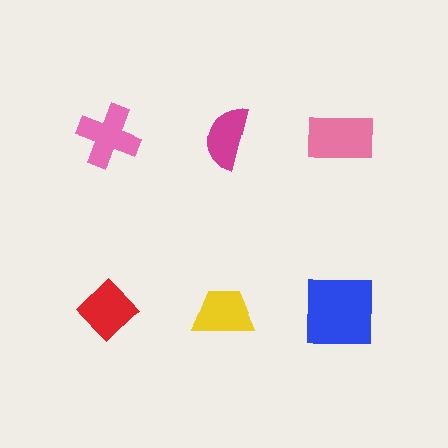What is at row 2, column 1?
A red diamond.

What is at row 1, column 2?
A magenta semicircle.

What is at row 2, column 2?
A yellow trapezoid.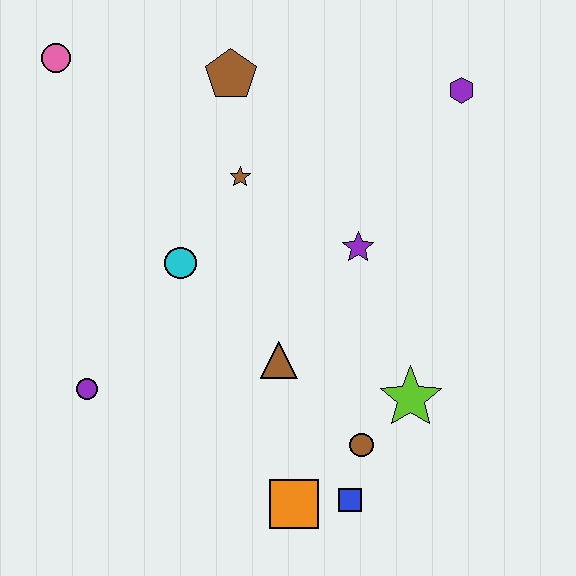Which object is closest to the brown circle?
The blue square is closest to the brown circle.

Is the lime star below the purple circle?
Yes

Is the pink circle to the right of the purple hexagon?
No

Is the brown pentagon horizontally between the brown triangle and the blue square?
No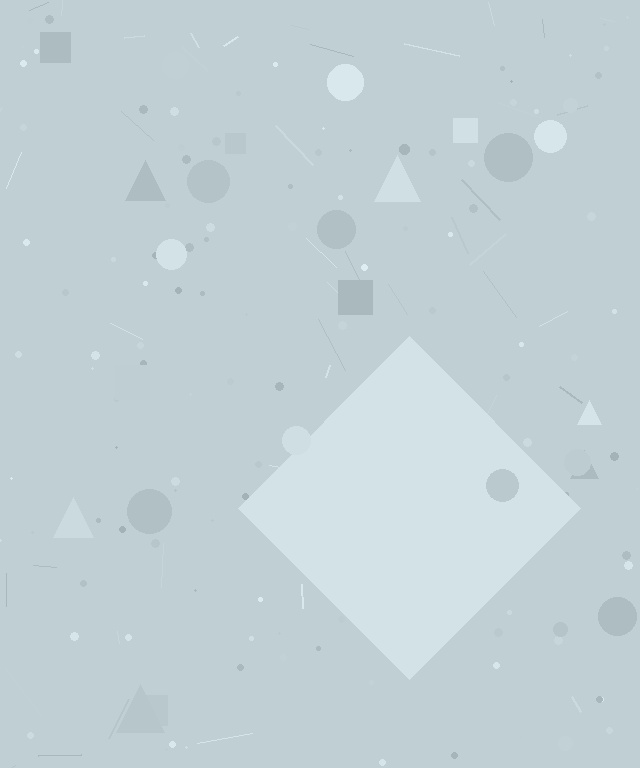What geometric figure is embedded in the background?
A diamond is embedded in the background.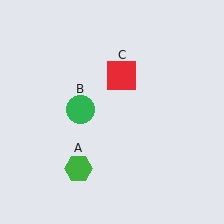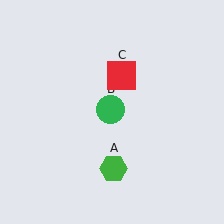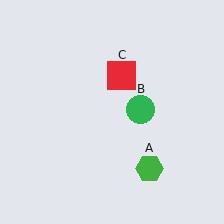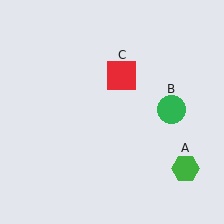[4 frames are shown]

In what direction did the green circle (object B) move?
The green circle (object B) moved right.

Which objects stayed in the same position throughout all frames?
Red square (object C) remained stationary.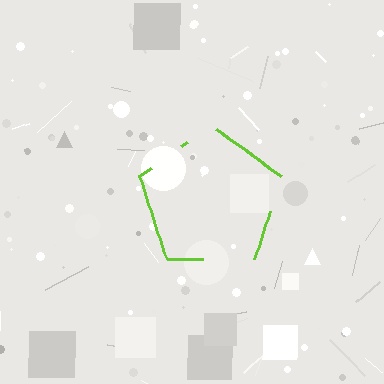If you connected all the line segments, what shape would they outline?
They would outline a pentagon.